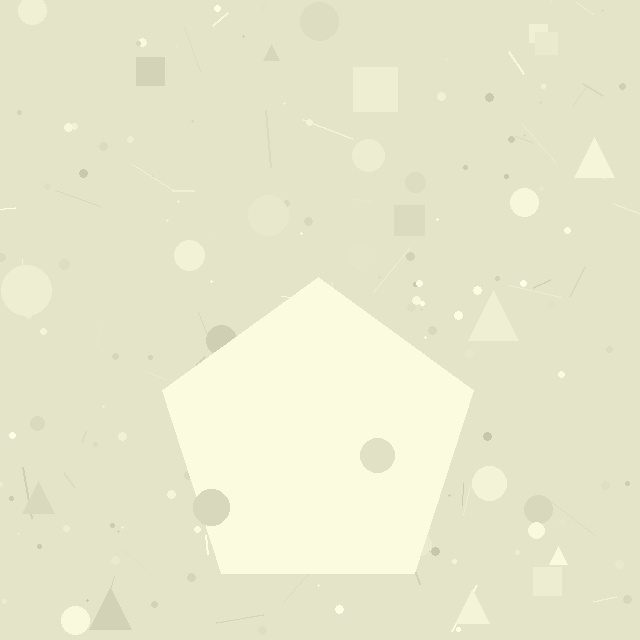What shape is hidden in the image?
A pentagon is hidden in the image.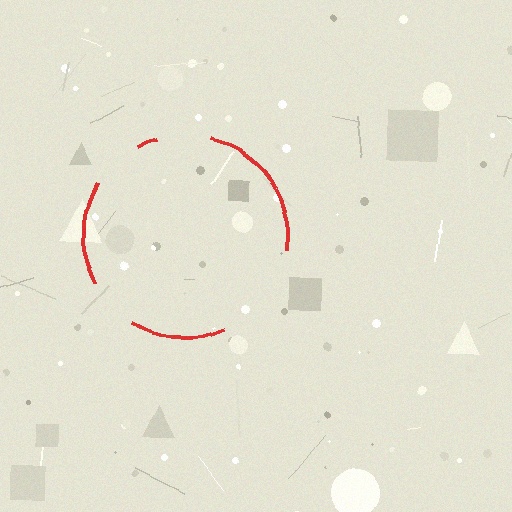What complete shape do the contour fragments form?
The contour fragments form a circle.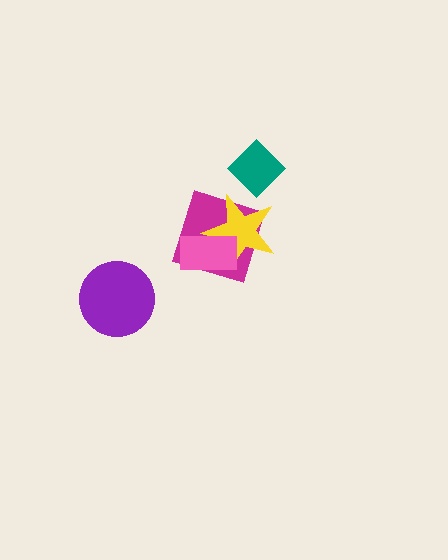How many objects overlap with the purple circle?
0 objects overlap with the purple circle.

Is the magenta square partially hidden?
Yes, it is partially covered by another shape.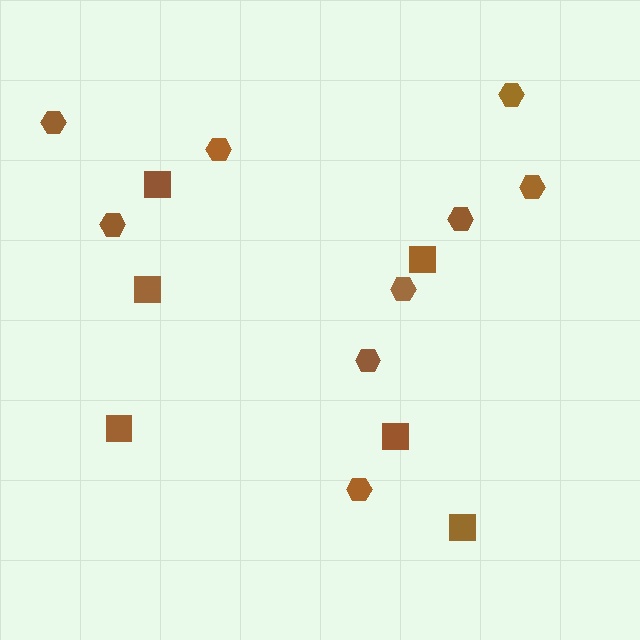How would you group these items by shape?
There are 2 groups: one group of hexagons (9) and one group of squares (6).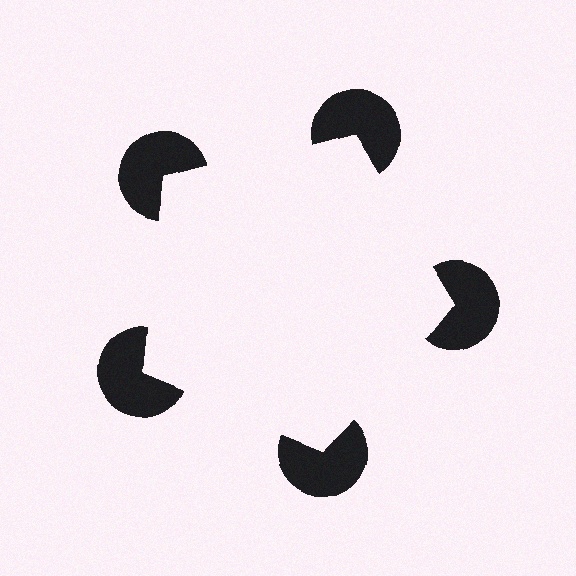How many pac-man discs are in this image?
There are 5 — one at each vertex of the illusory pentagon.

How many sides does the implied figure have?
5 sides.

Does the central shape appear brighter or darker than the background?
It typically appears slightly brighter than the background, even though no actual brightness change is drawn.